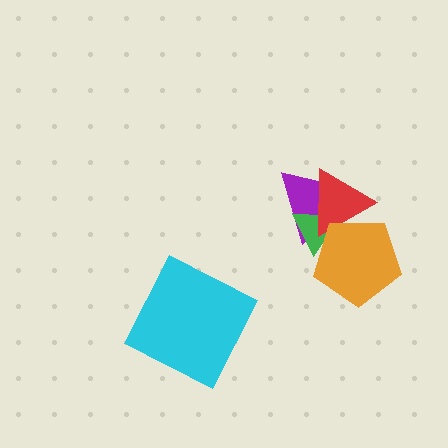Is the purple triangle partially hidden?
Yes, it is partially covered by another shape.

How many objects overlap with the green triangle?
3 objects overlap with the green triangle.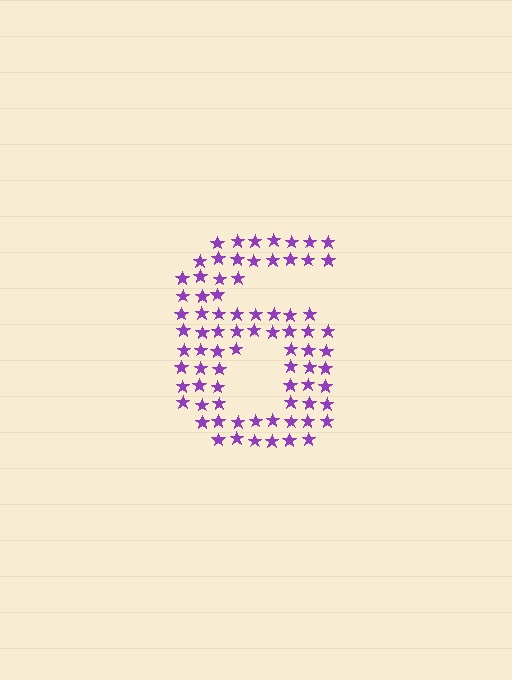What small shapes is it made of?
It is made of small stars.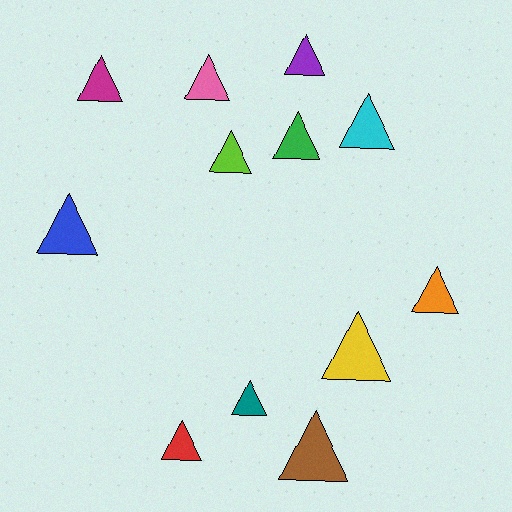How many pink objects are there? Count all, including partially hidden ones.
There is 1 pink object.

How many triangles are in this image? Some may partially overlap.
There are 12 triangles.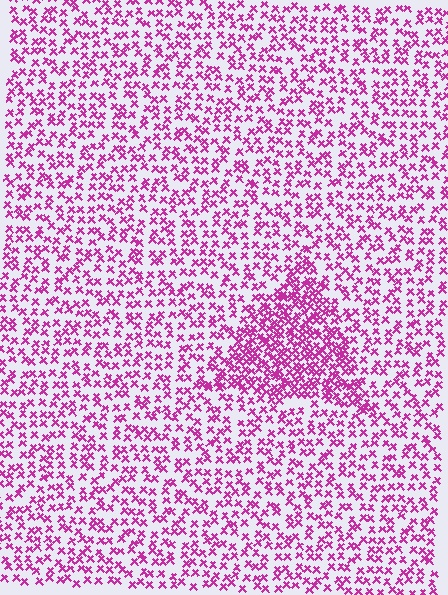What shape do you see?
I see a triangle.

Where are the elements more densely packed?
The elements are more densely packed inside the triangle boundary.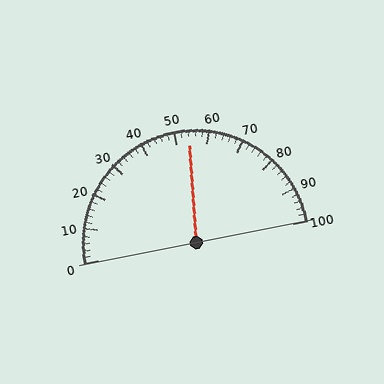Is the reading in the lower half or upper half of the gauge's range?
The reading is in the upper half of the range (0 to 100).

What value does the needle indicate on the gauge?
The needle indicates approximately 54.